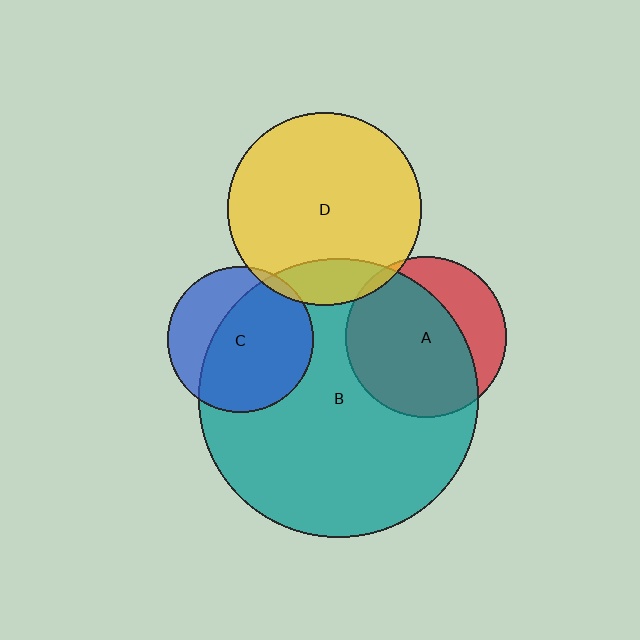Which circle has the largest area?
Circle B (teal).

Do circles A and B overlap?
Yes.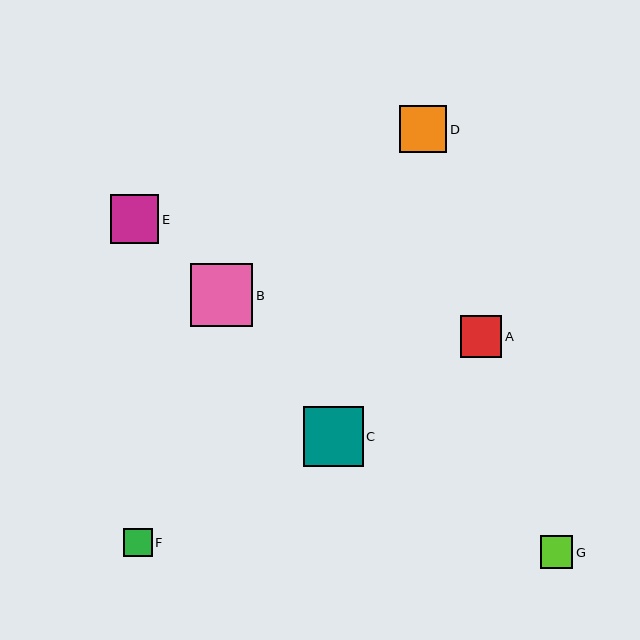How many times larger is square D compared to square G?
Square D is approximately 1.5 times the size of square G.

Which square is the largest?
Square B is the largest with a size of approximately 62 pixels.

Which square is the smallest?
Square F is the smallest with a size of approximately 29 pixels.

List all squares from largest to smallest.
From largest to smallest: B, C, E, D, A, G, F.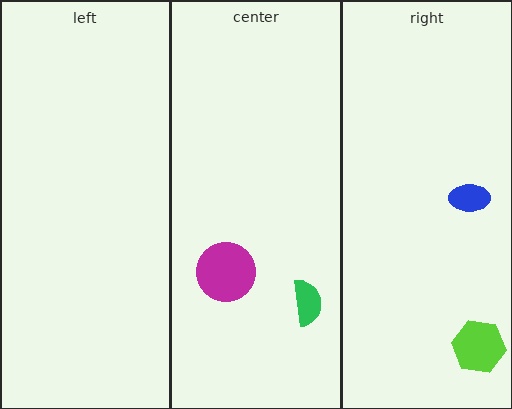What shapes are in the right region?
The blue ellipse, the lime hexagon.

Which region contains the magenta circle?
The center region.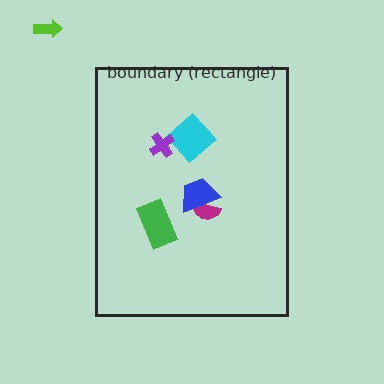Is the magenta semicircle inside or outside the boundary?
Inside.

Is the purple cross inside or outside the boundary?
Inside.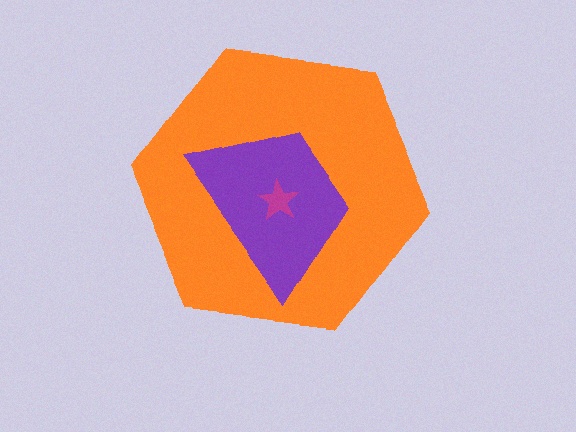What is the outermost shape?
The orange hexagon.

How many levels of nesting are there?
3.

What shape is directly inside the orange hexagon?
The purple trapezoid.